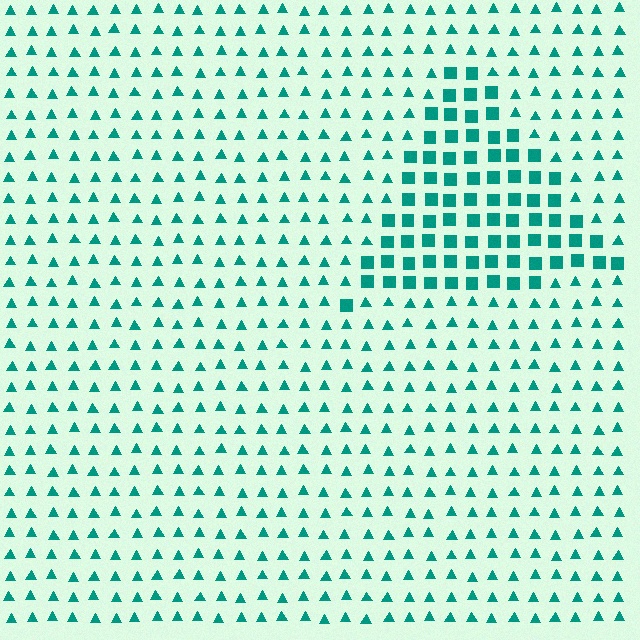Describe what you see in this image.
The image is filled with small teal elements arranged in a uniform grid. A triangle-shaped region contains squares, while the surrounding area contains triangles. The boundary is defined purely by the change in element shape.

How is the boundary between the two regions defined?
The boundary is defined by a change in element shape: squares inside vs. triangles outside. All elements share the same color and spacing.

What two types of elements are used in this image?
The image uses squares inside the triangle region and triangles outside it.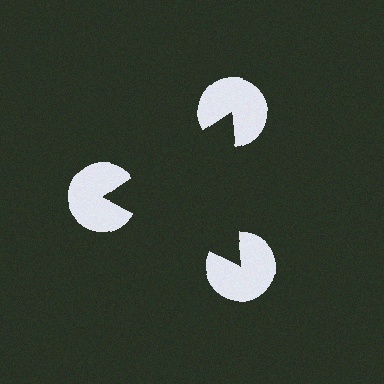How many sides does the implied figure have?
3 sides.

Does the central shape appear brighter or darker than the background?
It typically appears slightly darker than the background, even though no actual brightness change is drawn.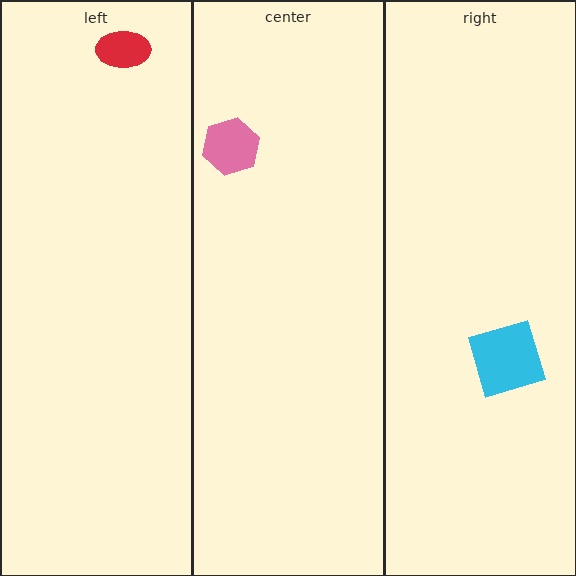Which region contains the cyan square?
The right region.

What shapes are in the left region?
The red ellipse.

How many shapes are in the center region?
1.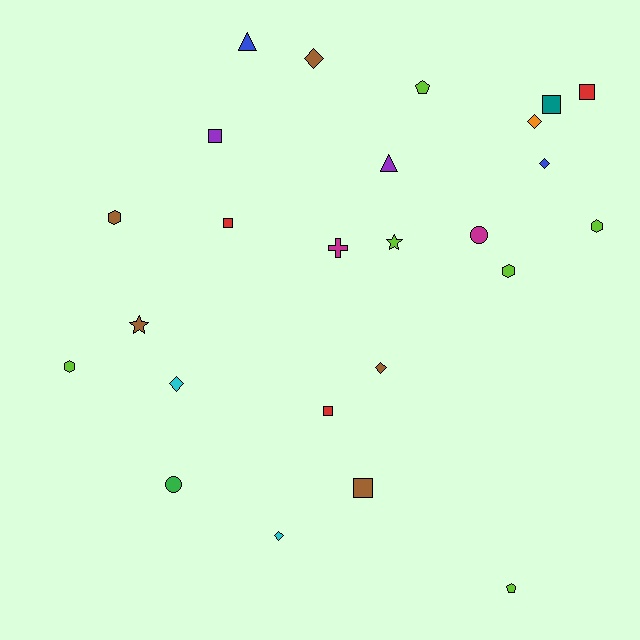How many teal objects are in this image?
There is 1 teal object.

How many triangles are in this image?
There are 2 triangles.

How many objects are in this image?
There are 25 objects.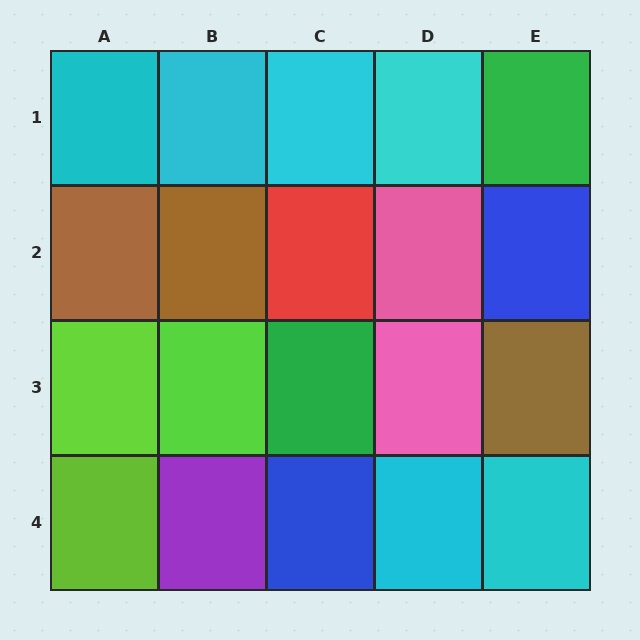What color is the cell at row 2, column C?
Red.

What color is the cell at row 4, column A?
Lime.